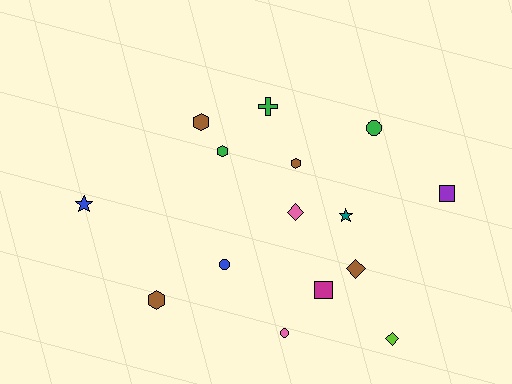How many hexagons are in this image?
There are 4 hexagons.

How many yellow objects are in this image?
There are no yellow objects.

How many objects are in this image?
There are 15 objects.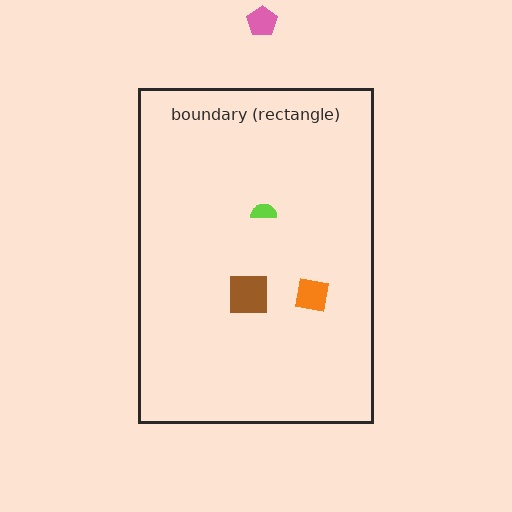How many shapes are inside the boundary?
3 inside, 1 outside.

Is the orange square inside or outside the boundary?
Inside.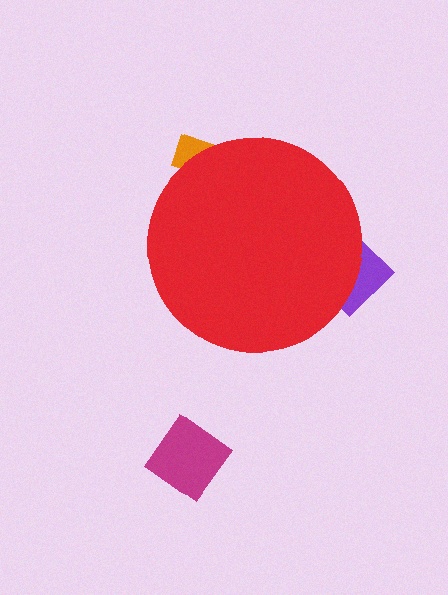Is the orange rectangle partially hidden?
Yes, the orange rectangle is partially hidden behind the red circle.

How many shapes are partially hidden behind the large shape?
2 shapes are partially hidden.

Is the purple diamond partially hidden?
Yes, the purple diamond is partially hidden behind the red circle.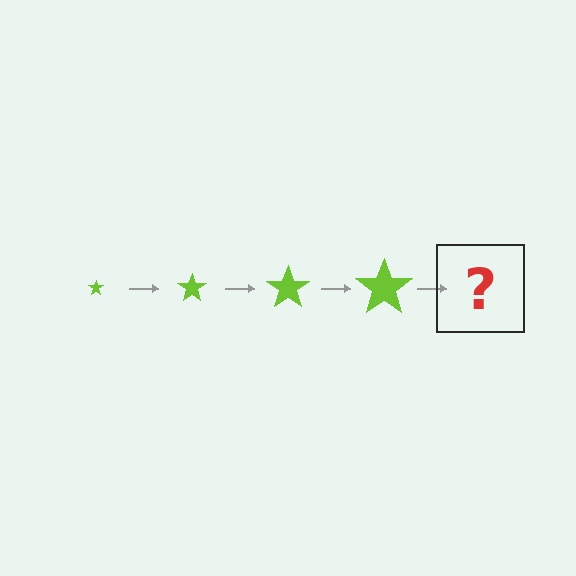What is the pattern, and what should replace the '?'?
The pattern is that the star gets progressively larger each step. The '?' should be a lime star, larger than the previous one.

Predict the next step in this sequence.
The next step is a lime star, larger than the previous one.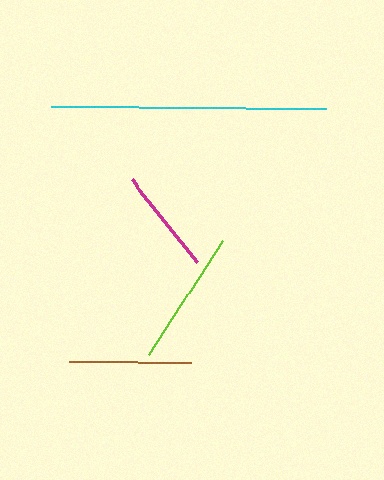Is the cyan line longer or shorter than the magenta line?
The cyan line is longer than the magenta line.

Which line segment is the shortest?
The magenta line is the shortest at approximately 105 pixels.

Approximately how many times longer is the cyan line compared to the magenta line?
The cyan line is approximately 2.6 times the length of the magenta line.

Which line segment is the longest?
The cyan line is the longest at approximately 275 pixels.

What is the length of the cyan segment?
The cyan segment is approximately 275 pixels long.